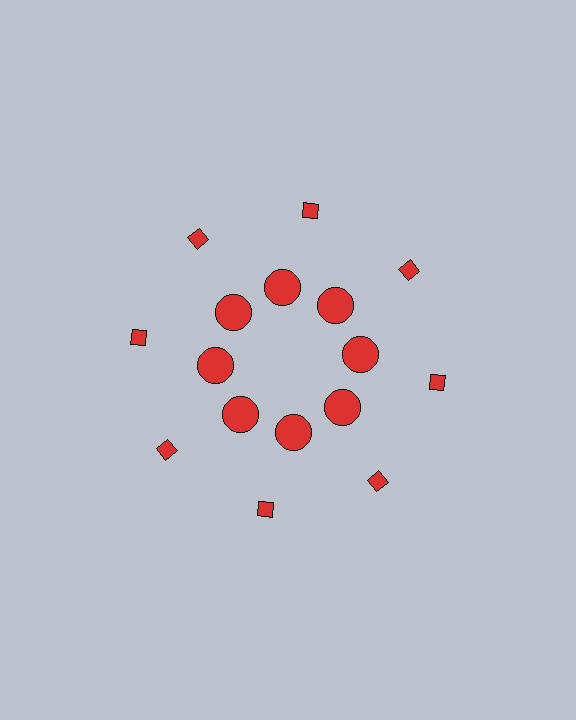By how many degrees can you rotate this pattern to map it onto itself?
The pattern maps onto itself every 45 degrees of rotation.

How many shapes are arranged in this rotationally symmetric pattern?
There are 16 shapes, arranged in 8 groups of 2.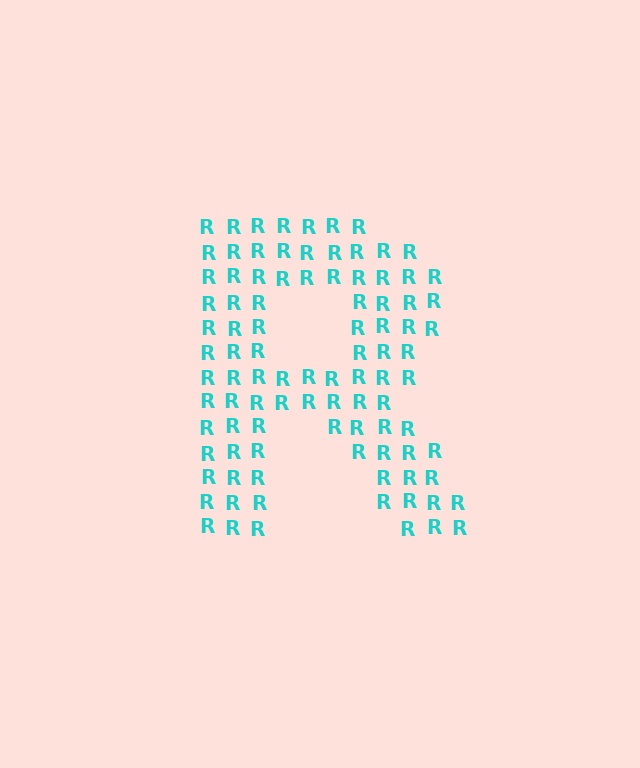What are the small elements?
The small elements are letter R's.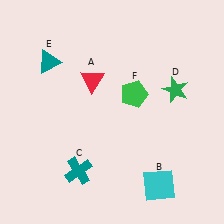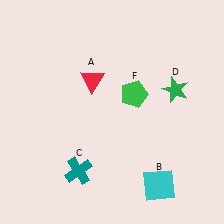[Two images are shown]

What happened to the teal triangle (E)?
The teal triangle (E) was removed in Image 2. It was in the top-left area of Image 1.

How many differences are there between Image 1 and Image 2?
There is 1 difference between the two images.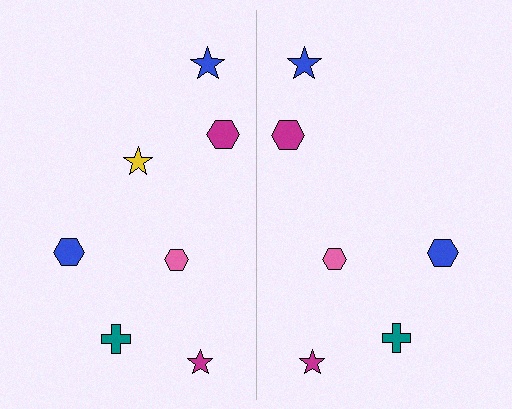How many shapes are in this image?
There are 13 shapes in this image.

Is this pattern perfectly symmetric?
No, the pattern is not perfectly symmetric. A yellow star is missing from the right side.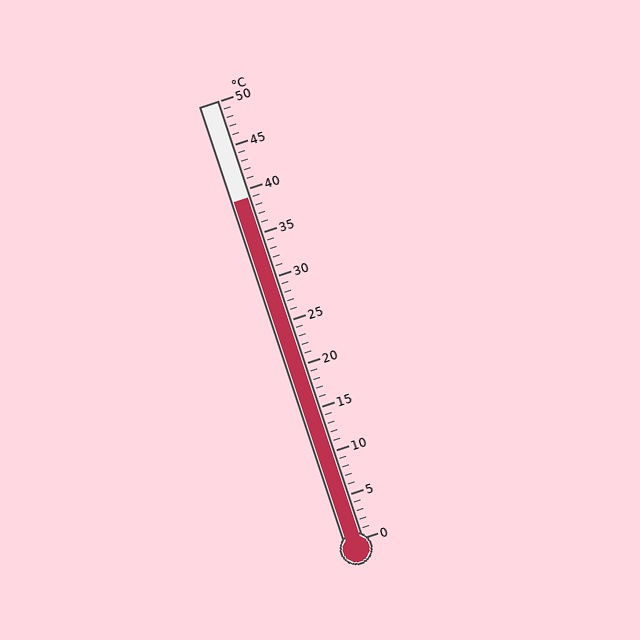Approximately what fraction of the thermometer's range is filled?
The thermometer is filled to approximately 80% of its range.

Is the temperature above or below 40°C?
The temperature is below 40°C.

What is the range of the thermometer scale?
The thermometer scale ranges from 0°C to 50°C.